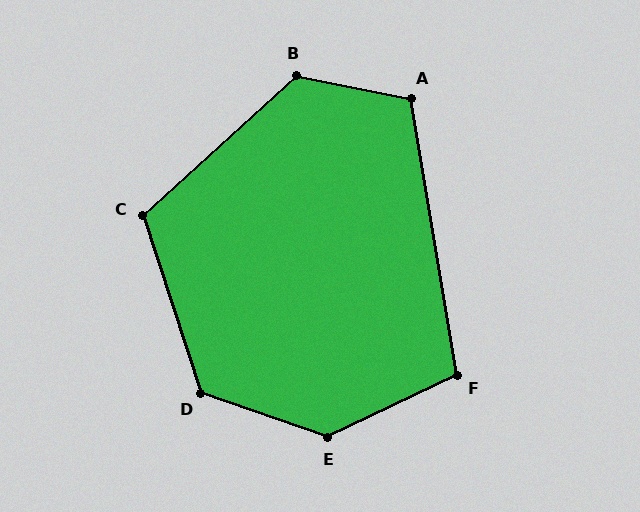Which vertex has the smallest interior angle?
F, at approximately 106 degrees.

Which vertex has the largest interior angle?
E, at approximately 135 degrees.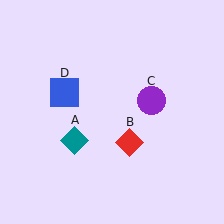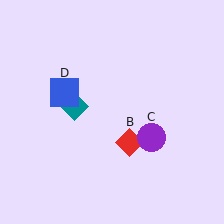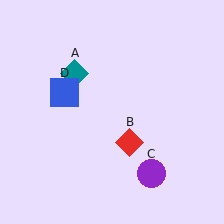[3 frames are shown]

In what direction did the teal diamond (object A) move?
The teal diamond (object A) moved up.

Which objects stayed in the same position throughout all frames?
Red diamond (object B) and blue square (object D) remained stationary.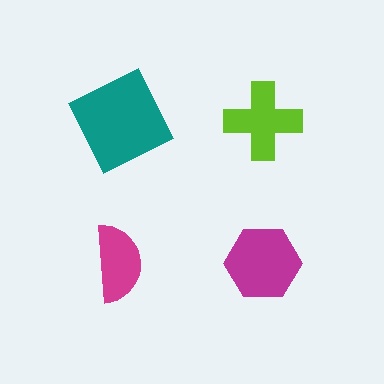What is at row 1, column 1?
A teal square.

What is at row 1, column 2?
A lime cross.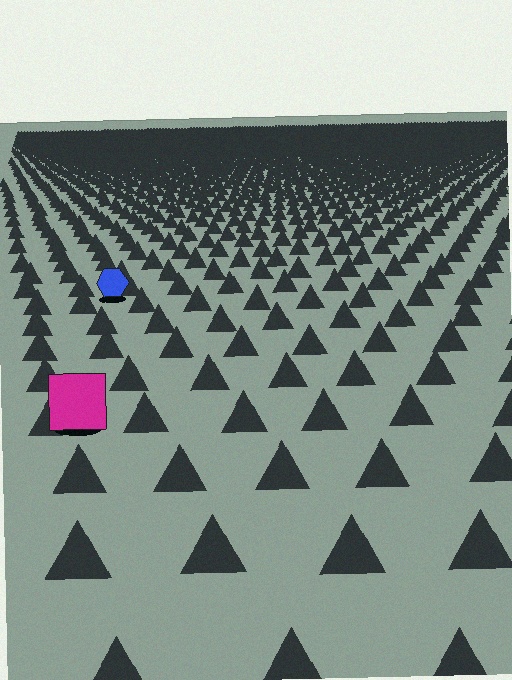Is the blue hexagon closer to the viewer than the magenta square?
No. The magenta square is closer — you can tell from the texture gradient: the ground texture is coarser near it.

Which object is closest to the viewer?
The magenta square is closest. The texture marks near it are larger and more spread out.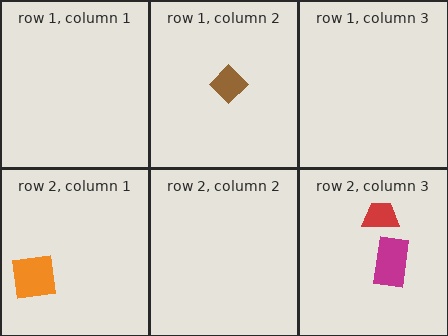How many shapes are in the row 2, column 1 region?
1.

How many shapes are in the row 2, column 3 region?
2.